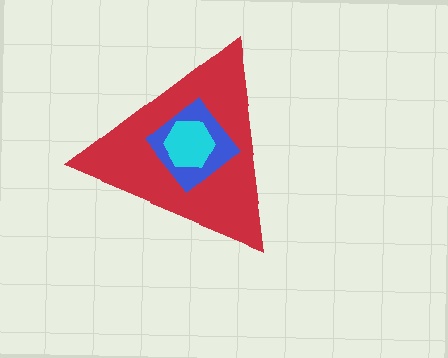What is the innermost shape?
The cyan hexagon.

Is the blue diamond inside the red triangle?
Yes.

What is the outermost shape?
The red triangle.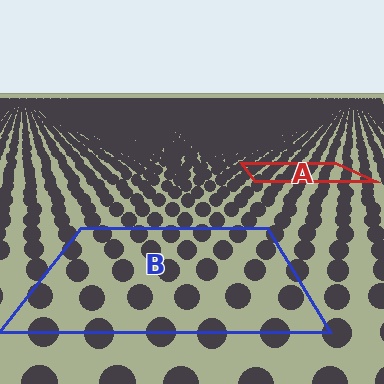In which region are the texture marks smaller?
The texture marks are smaller in region A, because it is farther away.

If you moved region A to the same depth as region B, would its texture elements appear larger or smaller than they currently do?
They would appear larger. At a closer depth, the same texture elements are projected at a bigger on-screen size.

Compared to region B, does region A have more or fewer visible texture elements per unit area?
Region A has more texture elements per unit area — they are packed more densely because it is farther away.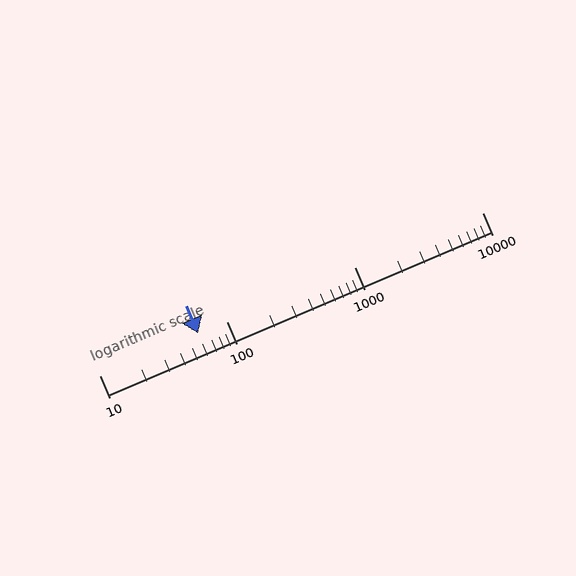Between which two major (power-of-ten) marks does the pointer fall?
The pointer is between 10 and 100.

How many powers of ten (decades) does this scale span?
The scale spans 3 decades, from 10 to 10000.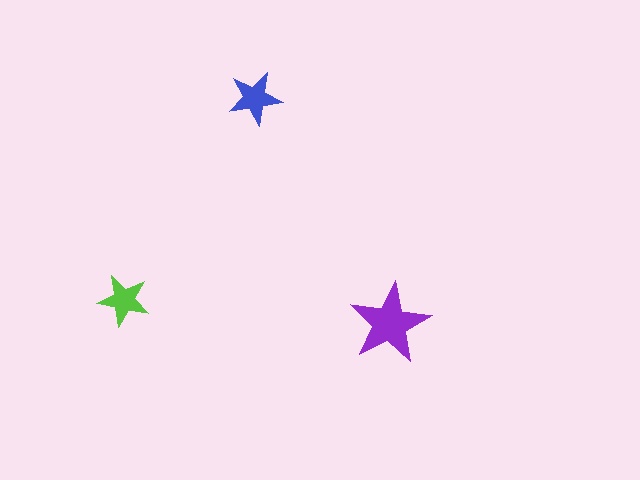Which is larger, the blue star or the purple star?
The purple one.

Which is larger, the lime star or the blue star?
The blue one.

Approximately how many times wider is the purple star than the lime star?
About 1.5 times wider.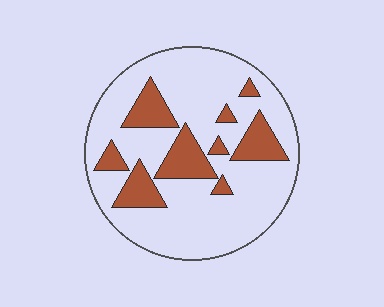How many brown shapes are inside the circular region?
9.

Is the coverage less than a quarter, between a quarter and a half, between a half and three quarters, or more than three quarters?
Less than a quarter.